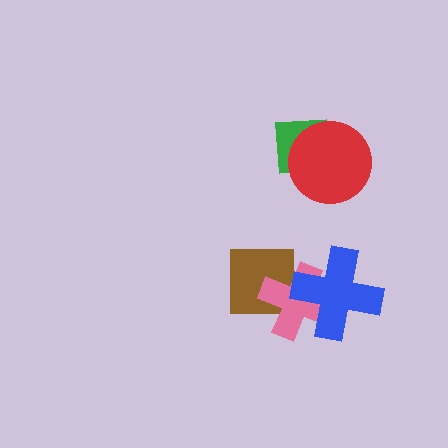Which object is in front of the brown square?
The pink cross is in front of the brown square.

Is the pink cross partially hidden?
Yes, it is partially covered by another shape.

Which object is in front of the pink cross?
The blue cross is in front of the pink cross.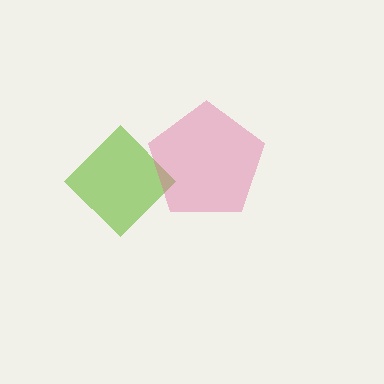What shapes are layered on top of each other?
The layered shapes are: a lime diamond, a pink pentagon.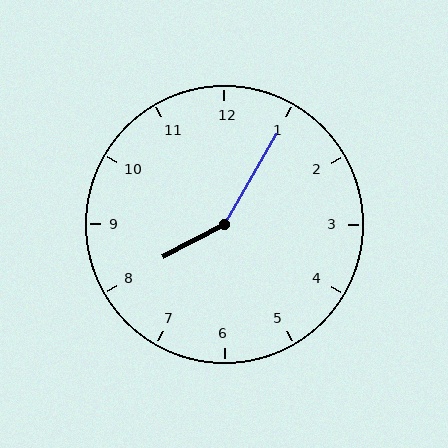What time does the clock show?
8:05.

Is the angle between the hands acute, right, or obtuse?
It is obtuse.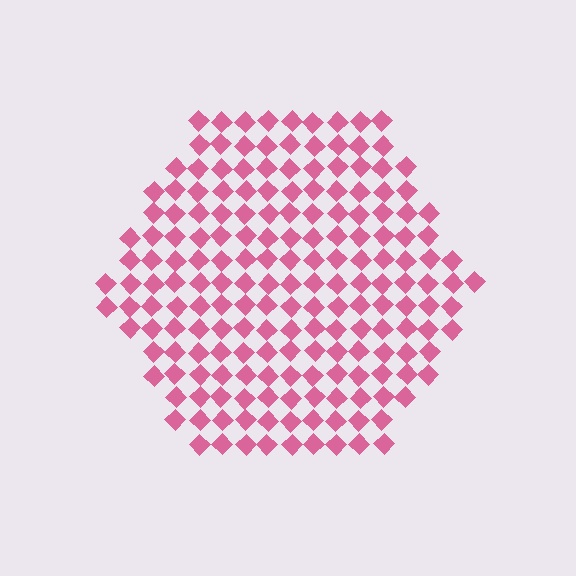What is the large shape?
The large shape is a hexagon.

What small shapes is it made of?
It is made of small diamonds.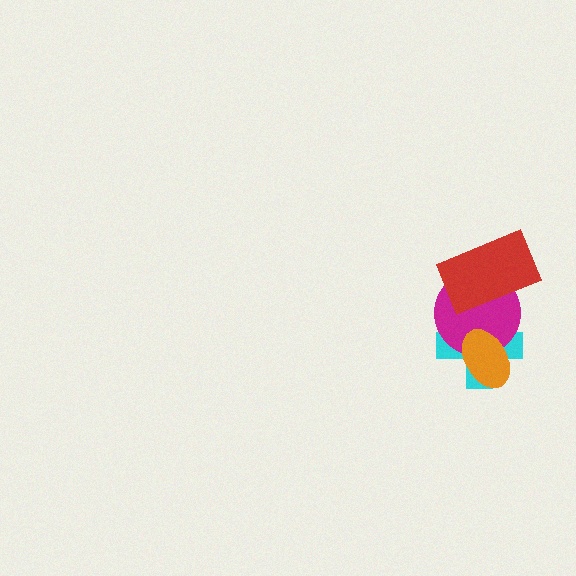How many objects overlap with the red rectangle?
2 objects overlap with the red rectangle.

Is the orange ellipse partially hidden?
No, no other shape covers it.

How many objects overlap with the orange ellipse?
2 objects overlap with the orange ellipse.